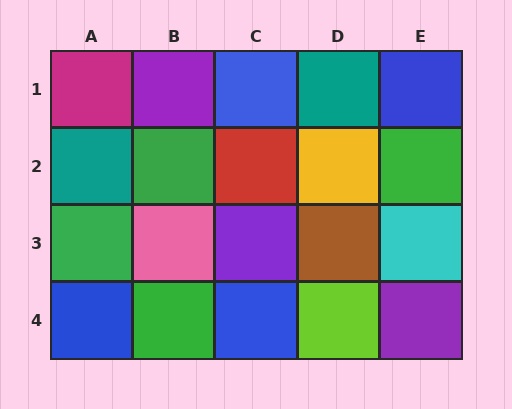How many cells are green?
4 cells are green.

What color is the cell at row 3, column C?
Purple.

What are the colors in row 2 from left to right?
Teal, green, red, yellow, green.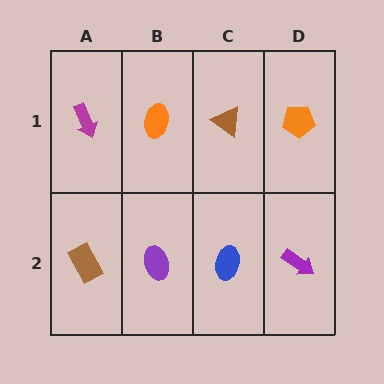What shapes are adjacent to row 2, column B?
An orange ellipse (row 1, column B), a brown rectangle (row 2, column A), a blue ellipse (row 2, column C).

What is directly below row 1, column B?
A purple ellipse.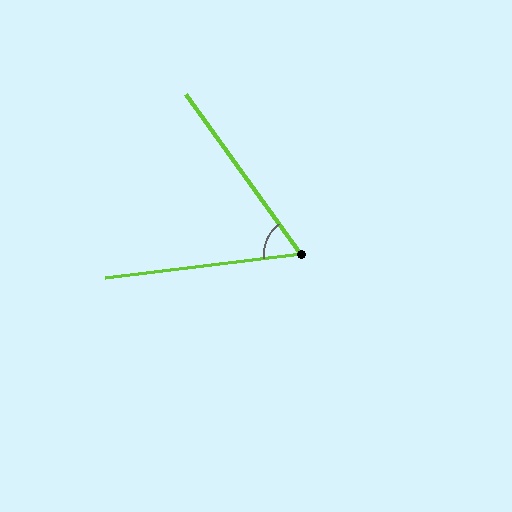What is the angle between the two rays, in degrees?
Approximately 61 degrees.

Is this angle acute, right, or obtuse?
It is acute.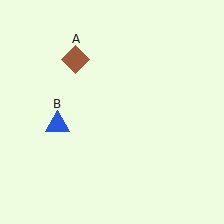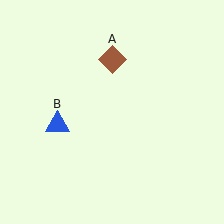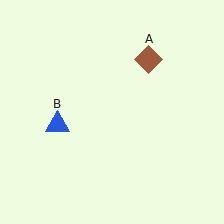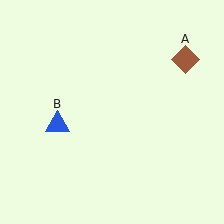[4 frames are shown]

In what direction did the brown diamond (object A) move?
The brown diamond (object A) moved right.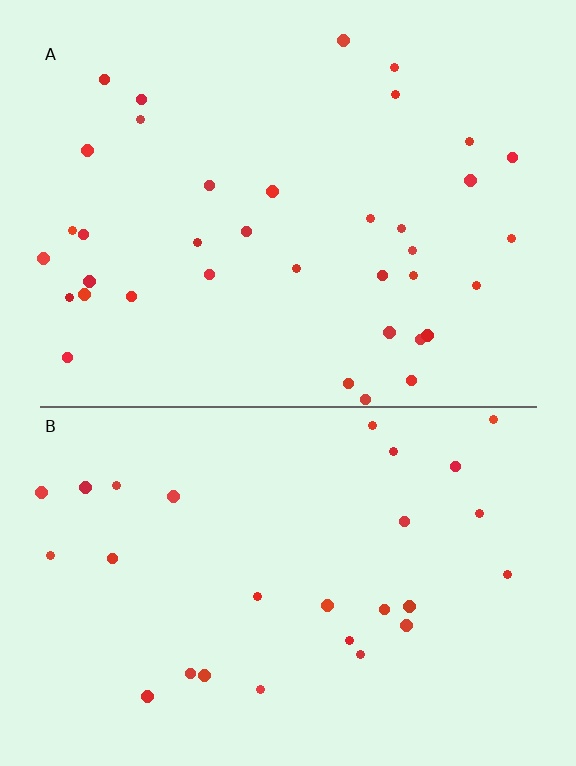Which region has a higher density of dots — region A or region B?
A (the top).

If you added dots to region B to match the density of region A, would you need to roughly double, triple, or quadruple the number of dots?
Approximately double.